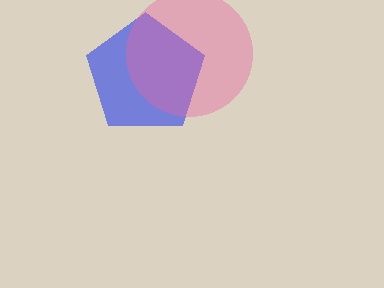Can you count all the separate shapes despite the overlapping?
Yes, there are 2 separate shapes.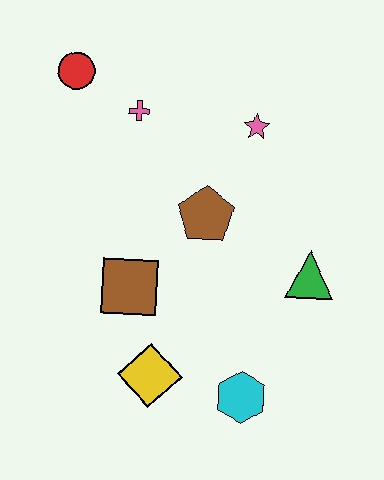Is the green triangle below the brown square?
No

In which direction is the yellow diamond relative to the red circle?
The yellow diamond is below the red circle.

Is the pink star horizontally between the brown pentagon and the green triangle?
Yes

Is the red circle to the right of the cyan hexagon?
No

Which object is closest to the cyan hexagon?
The yellow diamond is closest to the cyan hexagon.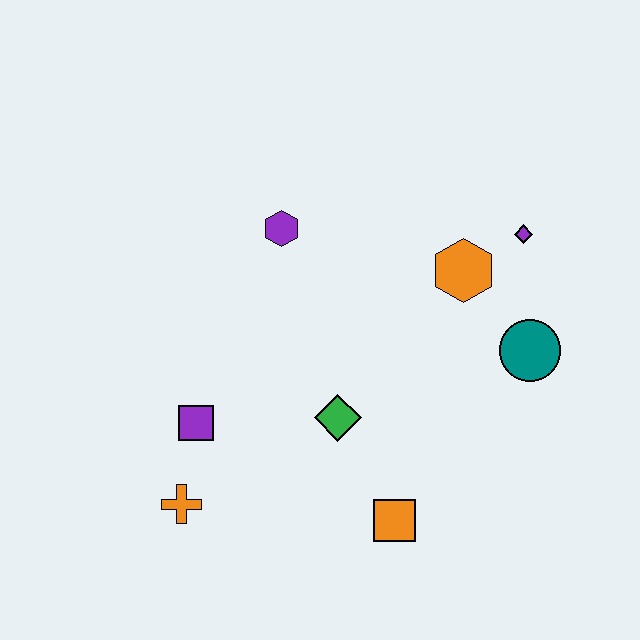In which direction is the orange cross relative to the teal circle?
The orange cross is to the left of the teal circle.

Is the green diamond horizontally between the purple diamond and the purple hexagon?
Yes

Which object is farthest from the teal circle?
The orange cross is farthest from the teal circle.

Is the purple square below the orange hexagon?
Yes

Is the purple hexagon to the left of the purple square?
No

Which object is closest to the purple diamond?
The orange hexagon is closest to the purple diamond.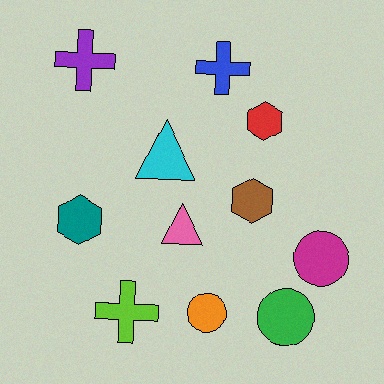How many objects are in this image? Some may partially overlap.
There are 11 objects.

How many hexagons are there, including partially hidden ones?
There are 3 hexagons.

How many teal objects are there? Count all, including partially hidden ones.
There is 1 teal object.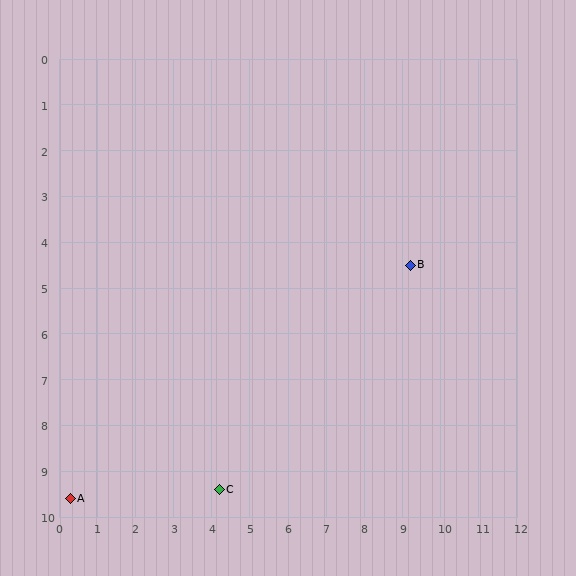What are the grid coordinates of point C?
Point C is at approximately (4.2, 9.4).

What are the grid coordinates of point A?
Point A is at approximately (0.3, 9.6).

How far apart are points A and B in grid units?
Points A and B are about 10.3 grid units apart.